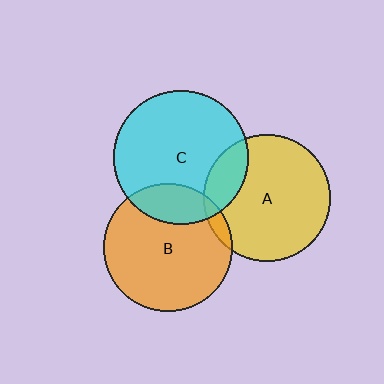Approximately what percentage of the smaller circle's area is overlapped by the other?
Approximately 20%.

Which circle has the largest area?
Circle C (cyan).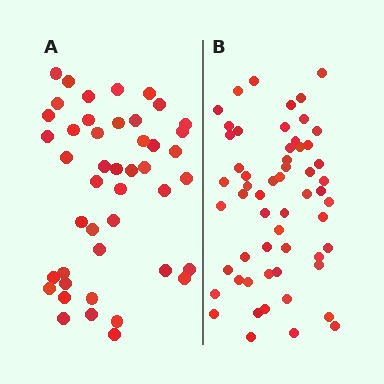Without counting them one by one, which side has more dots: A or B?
Region B (the right region) has more dots.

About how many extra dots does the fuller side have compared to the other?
Region B has roughly 12 or so more dots than region A.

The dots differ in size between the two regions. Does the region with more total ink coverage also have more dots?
No. Region A has more total ink coverage because its dots are larger, but region B actually contains more individual dots. Total area can be misleading — the number of items is what matters here.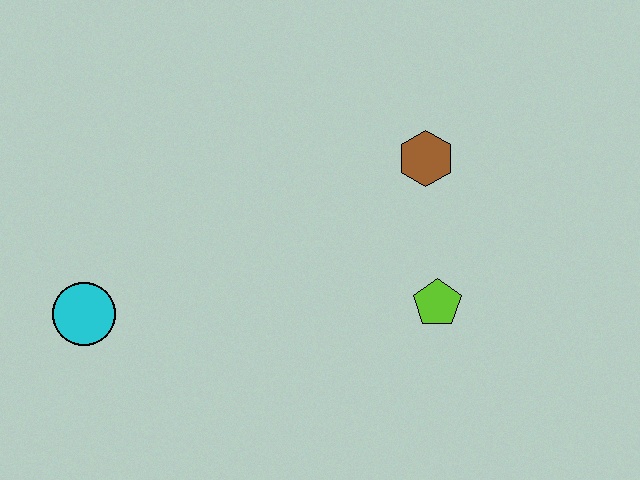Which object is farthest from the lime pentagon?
The cyan circle is farthest from the lime pentagon.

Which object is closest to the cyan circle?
The lime pentagon is closest to the cyan circle.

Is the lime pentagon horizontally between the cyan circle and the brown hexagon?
No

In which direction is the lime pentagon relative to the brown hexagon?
The lime pentagon is below the brown hexagon.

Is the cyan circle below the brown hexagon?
Yes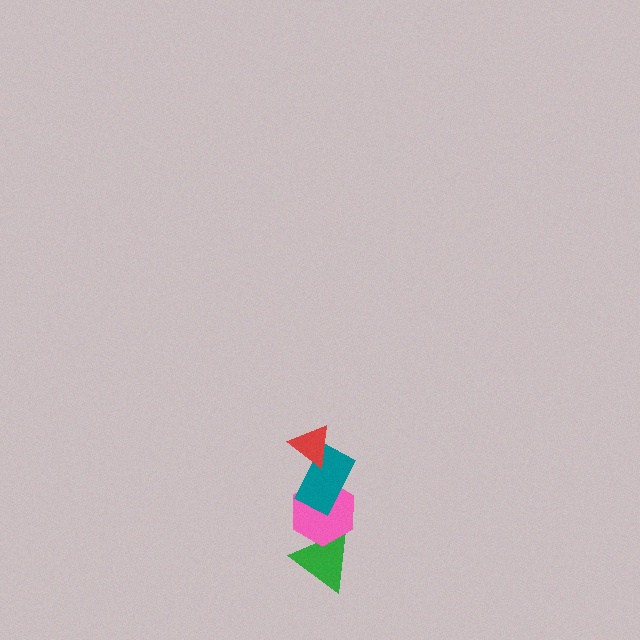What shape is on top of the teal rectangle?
The red triangle is on top of the teal rectangle.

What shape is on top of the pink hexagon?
The teal rectangle is on top of the pink hexagon.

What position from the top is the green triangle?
The green triangle is 4th from the top.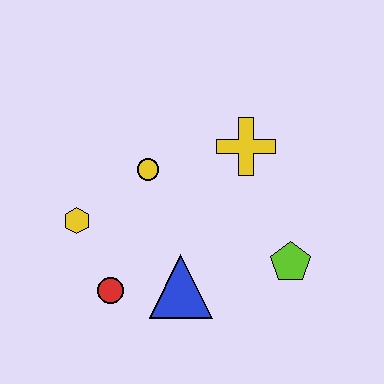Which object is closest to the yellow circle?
The yellow hexagon is closest to the yellow circle.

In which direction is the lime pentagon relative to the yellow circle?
The lime pentagon is to the right of the yellow circle.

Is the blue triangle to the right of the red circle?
Yes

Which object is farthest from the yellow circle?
The lime pentagon is farthest from the yellow circle.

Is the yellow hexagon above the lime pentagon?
Yes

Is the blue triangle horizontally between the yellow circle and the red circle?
No